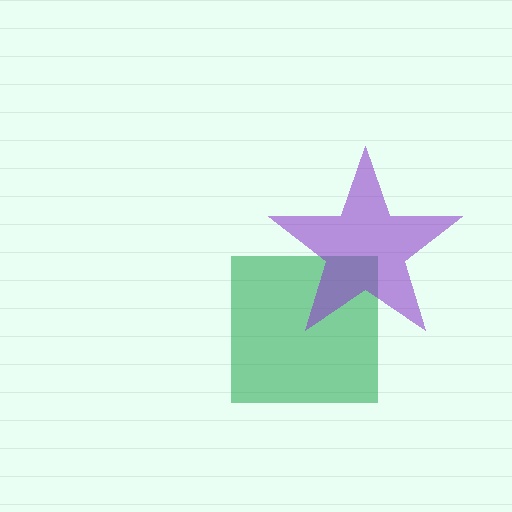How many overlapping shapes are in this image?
There are 2 overlapping shapes in the image.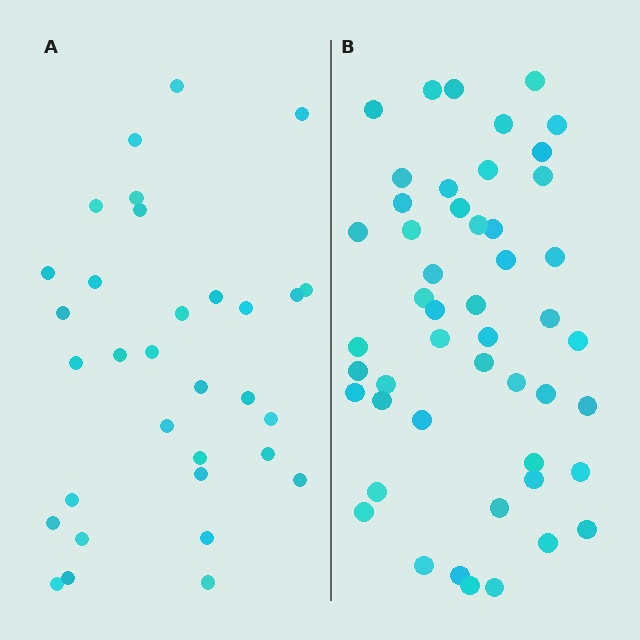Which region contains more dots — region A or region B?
Region B (the right region) has more dots.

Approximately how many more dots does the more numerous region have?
Region B has approximately 15 more dots than region A.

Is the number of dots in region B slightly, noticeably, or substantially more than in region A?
Region B has substantially more. The ratio is roughly 1.5 to 1.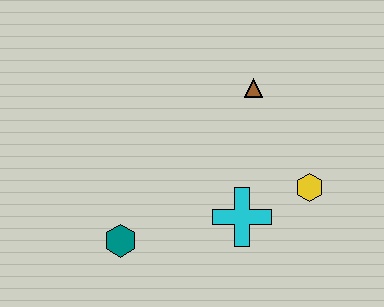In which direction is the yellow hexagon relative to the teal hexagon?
The yellow hexagon is to the right of the teal hexagon.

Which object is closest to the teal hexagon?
The cyan cross is closest to the teal hexagon.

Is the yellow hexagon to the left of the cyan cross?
No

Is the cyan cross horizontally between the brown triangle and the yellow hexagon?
No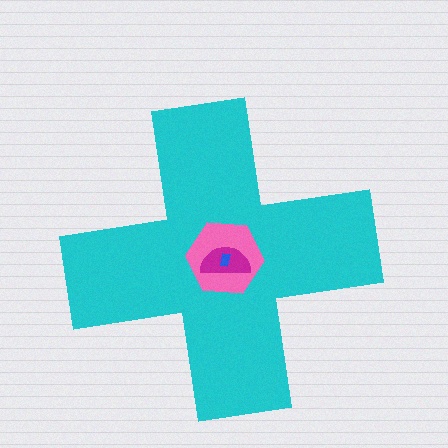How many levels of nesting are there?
4.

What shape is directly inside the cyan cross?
The pink hexagon.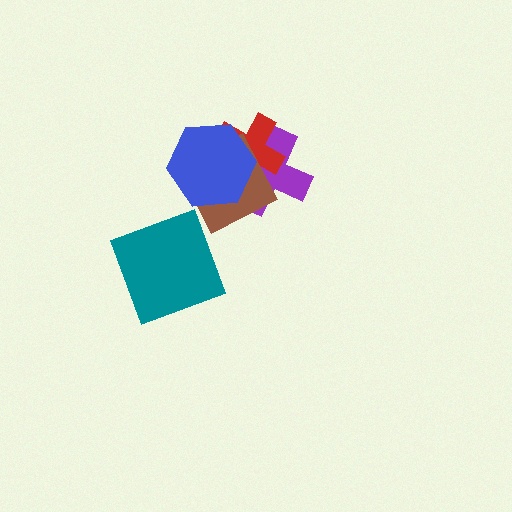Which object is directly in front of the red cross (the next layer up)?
The brown square is directly in front of the red cross.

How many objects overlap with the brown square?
3 objects overlap with the brown square.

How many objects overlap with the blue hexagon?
3 objects overlap with the blue hexagon.